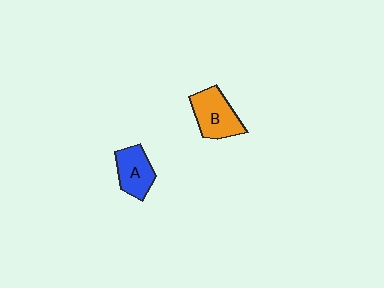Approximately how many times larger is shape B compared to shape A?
Approximately 1.2 times.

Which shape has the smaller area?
Shape A (blue).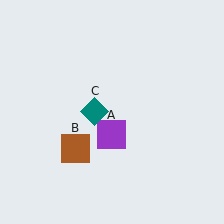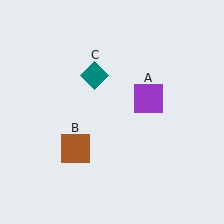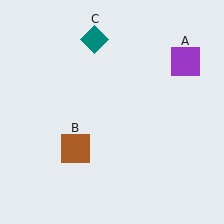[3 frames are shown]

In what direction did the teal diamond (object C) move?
The teal diamond (object C) moved up.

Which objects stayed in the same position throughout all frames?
Brown square (object B) remained stationary.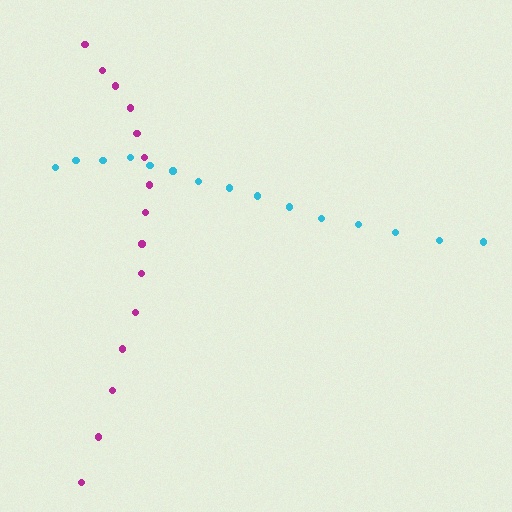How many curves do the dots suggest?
There are 2 distinct paths.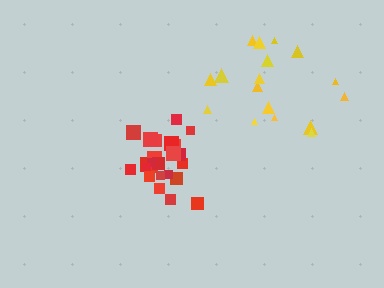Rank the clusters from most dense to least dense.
red, yellow.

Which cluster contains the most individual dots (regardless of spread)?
Red (24).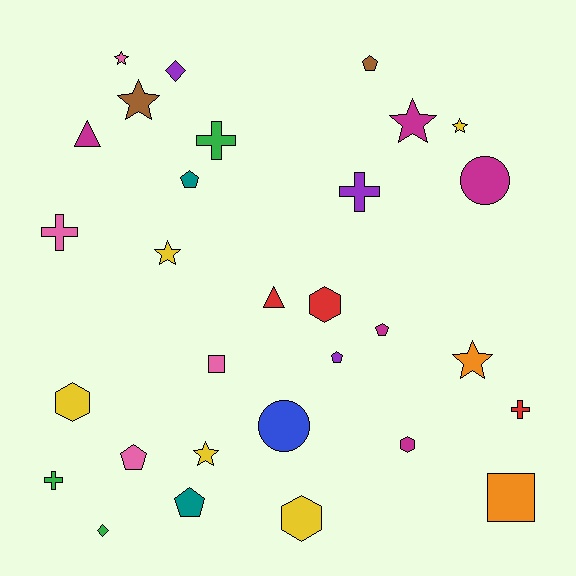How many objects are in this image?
There are 30 objects.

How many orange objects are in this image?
There are 2 orange objects.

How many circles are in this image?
There are 2 circles.